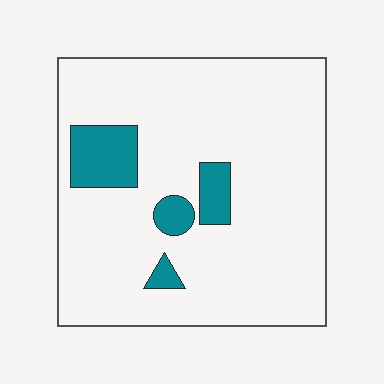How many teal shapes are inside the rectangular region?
4.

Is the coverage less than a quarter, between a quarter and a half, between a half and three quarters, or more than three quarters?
Less than a quarter.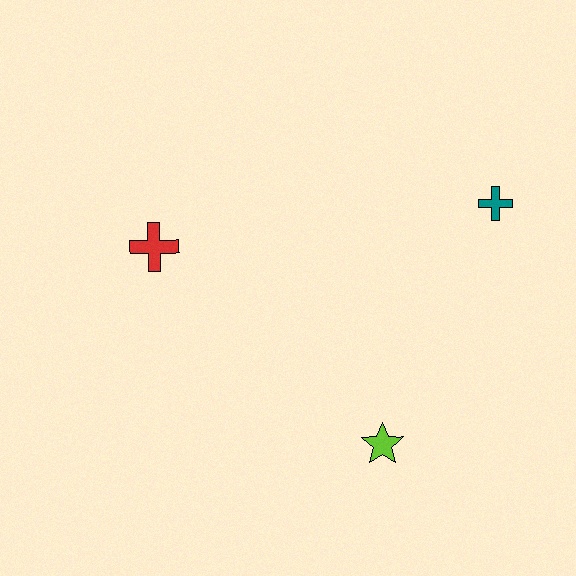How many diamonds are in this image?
There are no diamonds.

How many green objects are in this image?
There are no green objects.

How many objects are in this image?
There are 3 objects.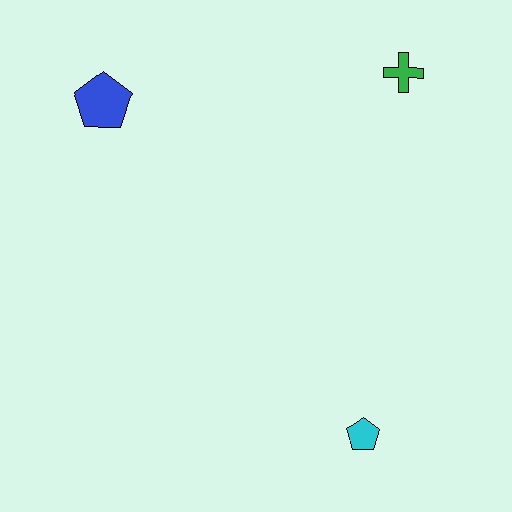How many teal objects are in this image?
There are no teal objects.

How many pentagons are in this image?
There are 2 pentagons.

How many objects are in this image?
There are 3 objects.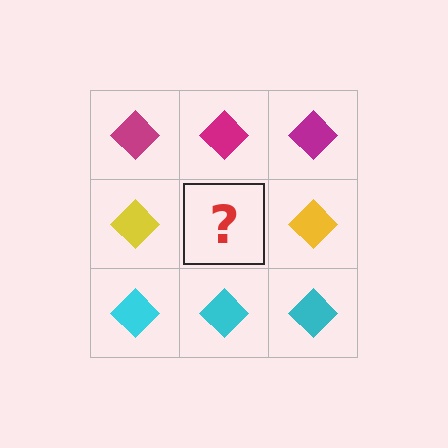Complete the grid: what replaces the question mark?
The question mark should be replaced with a yellow diamond.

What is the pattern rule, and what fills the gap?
The rule is that each row has a consistent color. The gap should be filled with a yellow diamond.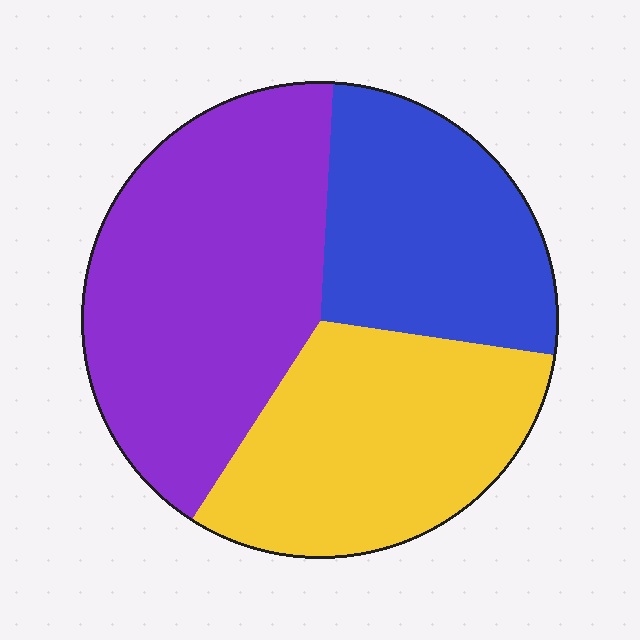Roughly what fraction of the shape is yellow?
Yellow covers around 30% of the shape.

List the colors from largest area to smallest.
From largest to smallest: purple, yellow, blue.